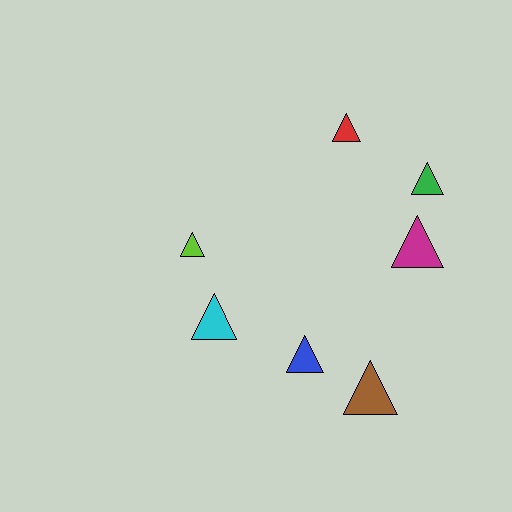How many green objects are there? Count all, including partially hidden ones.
There is 1 green object.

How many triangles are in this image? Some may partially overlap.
There are 7 triangles.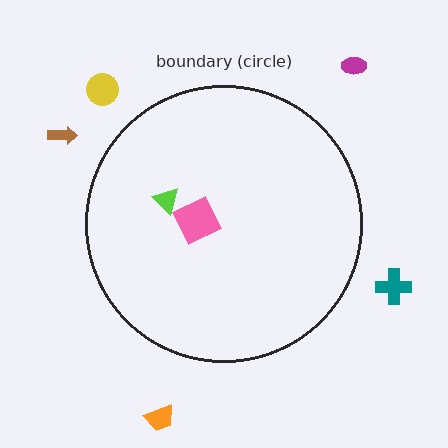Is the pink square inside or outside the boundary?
Inside.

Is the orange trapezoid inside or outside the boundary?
Outside.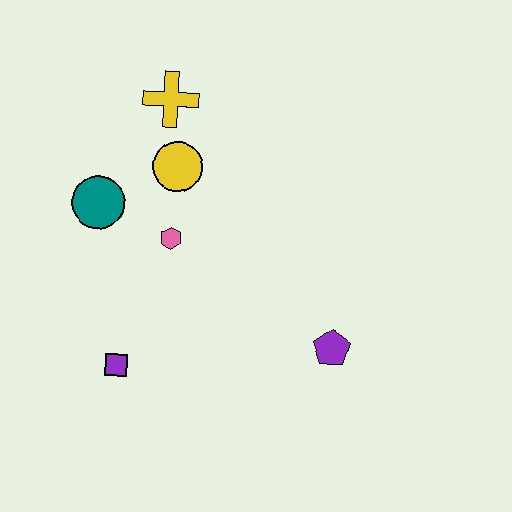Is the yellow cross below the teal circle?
No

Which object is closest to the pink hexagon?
The yellow circle is closest to the pink hexagon.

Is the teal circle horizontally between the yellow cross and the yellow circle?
No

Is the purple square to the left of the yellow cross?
Yes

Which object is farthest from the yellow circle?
The purple pentagon is farthest from the yellow circle.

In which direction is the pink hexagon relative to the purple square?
The pink hexagon is above the purple square.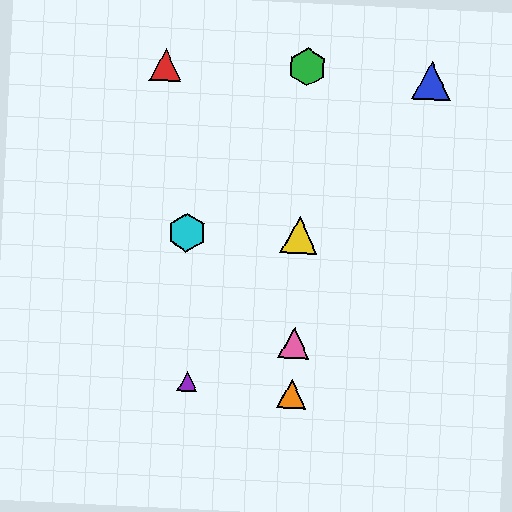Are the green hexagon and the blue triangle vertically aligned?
No, the green hexagon is at x≈307 and the blue triangle is at x≈432.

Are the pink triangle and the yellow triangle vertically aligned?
Yes, both are at x≈294.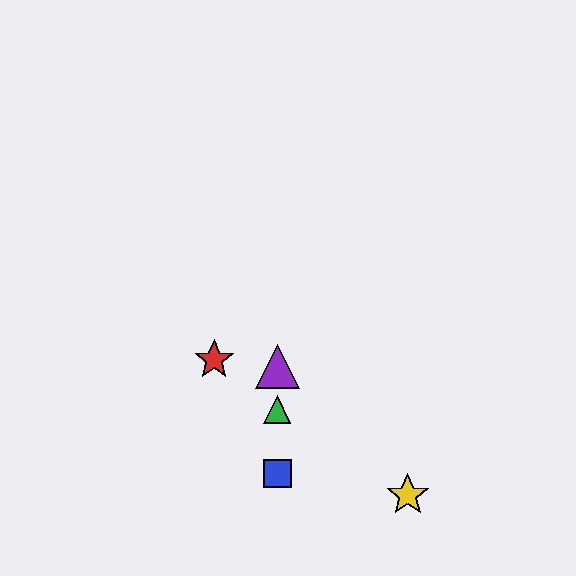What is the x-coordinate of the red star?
The red star is at x≈214.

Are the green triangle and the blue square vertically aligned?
Yes, both are at x≈277.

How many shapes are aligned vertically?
3 shapes (the blue square, the green triangle, the purple triangle) are aligned vertically.